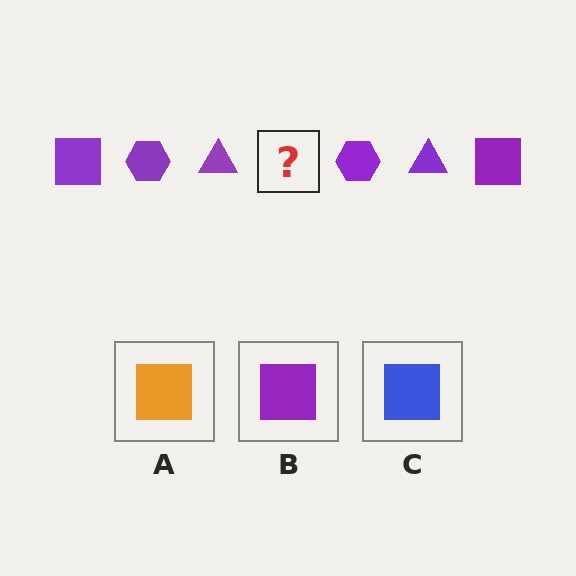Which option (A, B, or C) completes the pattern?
B.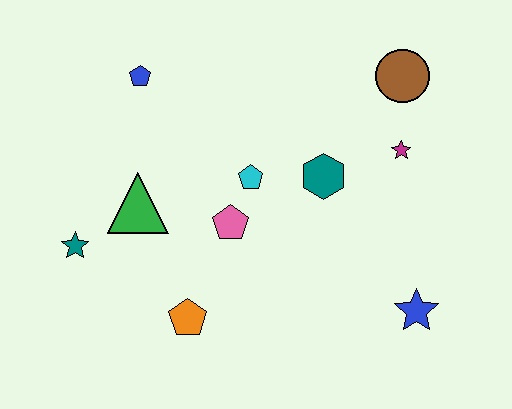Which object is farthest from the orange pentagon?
The brown circle is farthest from the orange pentagon.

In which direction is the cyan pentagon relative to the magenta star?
The cyan pentagon is to the left of the magenta star.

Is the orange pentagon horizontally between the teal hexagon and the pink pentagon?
No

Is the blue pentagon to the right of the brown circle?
No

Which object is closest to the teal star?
The green triangle is closest to the teal star.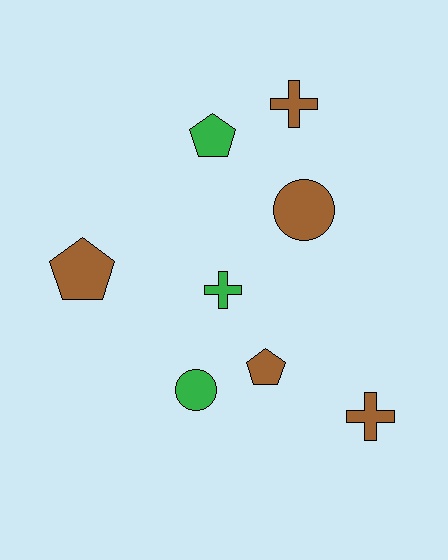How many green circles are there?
There is 1 green circle.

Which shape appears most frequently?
Cross, with 3 objects.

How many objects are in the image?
There are 8 objects.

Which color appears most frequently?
Brown, with 5 objects.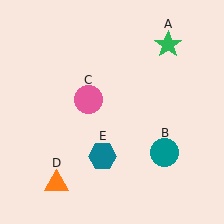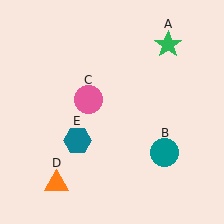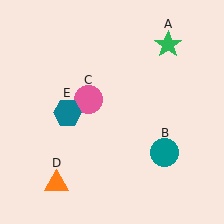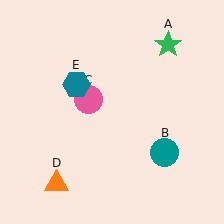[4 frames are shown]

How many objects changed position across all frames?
1 object changed position: teal hexagon (object E).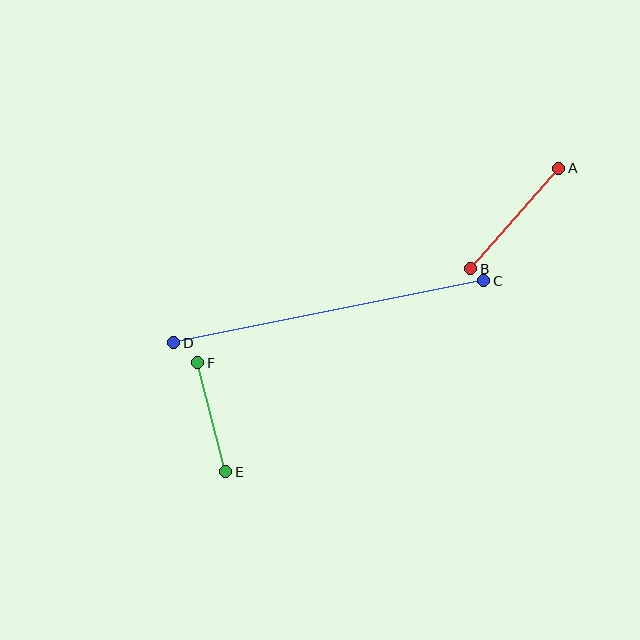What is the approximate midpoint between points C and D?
The midpoint is at approximately (329, 312) pixels.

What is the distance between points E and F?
The distance is approximately 112 pixels.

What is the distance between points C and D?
The distance is approximately 316 pixels.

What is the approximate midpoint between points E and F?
The midpoint is at approximately (212, 417) pixels.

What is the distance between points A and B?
The distance is approximately 133 pixels.